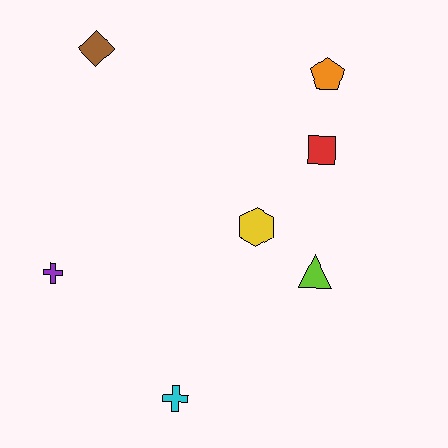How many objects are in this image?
There are 7 objects.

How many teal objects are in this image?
There are no teal objects.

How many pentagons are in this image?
There is 1 pentagon.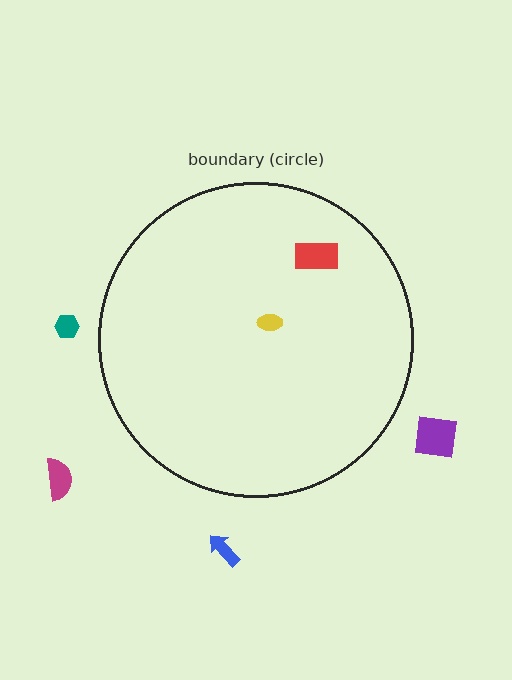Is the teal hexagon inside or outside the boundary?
Outside.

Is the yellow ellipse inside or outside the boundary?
Inside.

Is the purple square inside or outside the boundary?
Outside.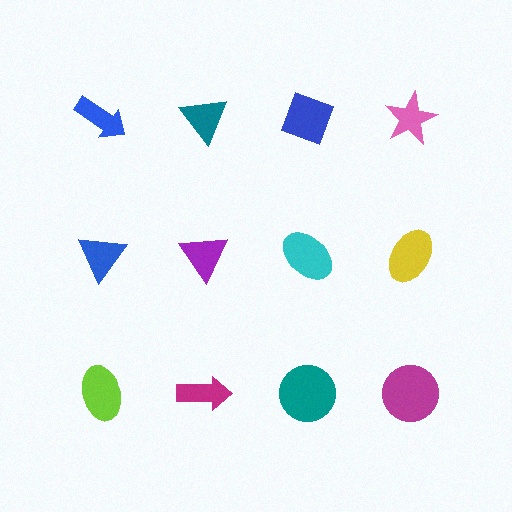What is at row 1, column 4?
A pink star.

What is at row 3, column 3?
A teal circle.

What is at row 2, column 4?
A yellow ellipse.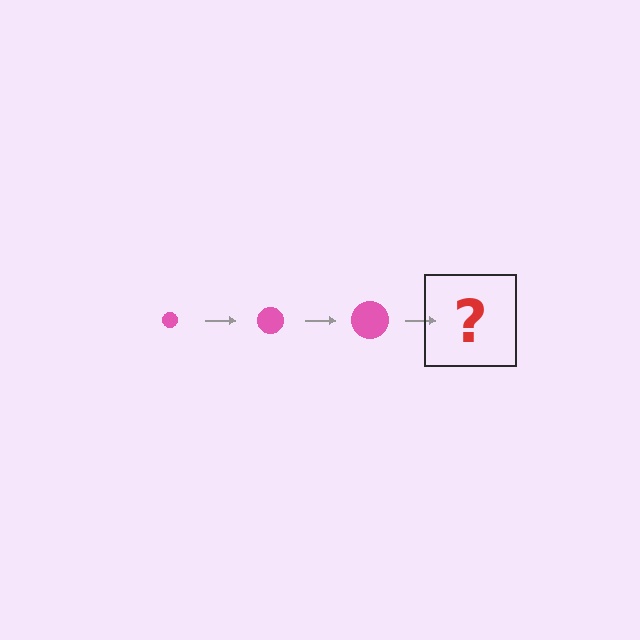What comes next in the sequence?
The next element should be a pink circle, larger than the previous one.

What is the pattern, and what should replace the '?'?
The pattern is that the circle gets progressively larger each step. The '?' should be a pink circle, larger than the previous one.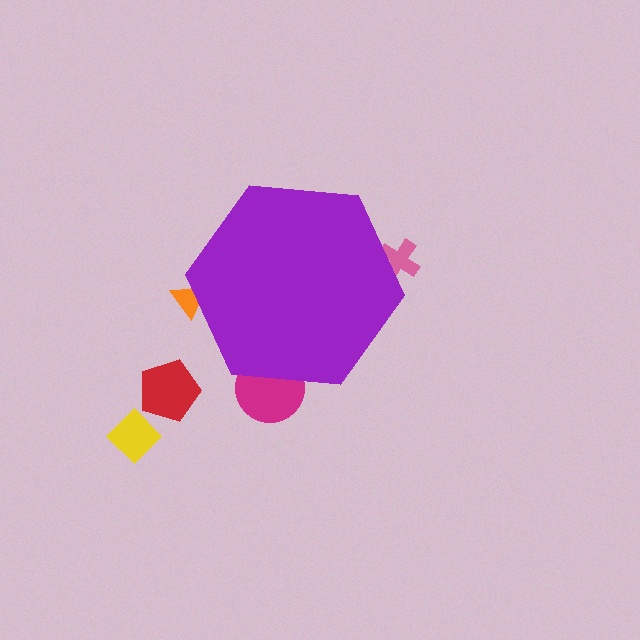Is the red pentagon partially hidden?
No, the red pentagon is fully visible.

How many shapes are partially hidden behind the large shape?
3 shapes are partially hidden.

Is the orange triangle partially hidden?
Yes, the orange triangle is partially hidden behind the purple hexagon.